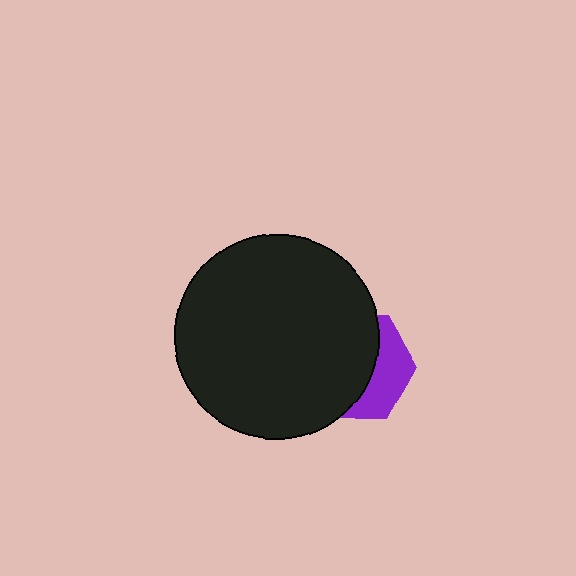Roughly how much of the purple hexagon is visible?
A small part of it is visible (roughly 36%).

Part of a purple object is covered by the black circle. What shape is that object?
It is a hexagon.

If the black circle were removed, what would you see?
You would see the complete purple hexagon.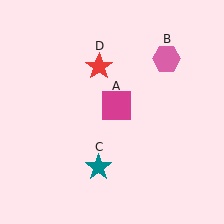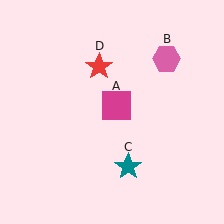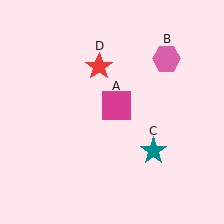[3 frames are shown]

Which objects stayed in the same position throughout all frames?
Magenta square (object A) and pink hexagon (object B) and red star (object D) remained stationary.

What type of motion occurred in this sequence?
The teal star (object C) rotated counterclockwise around the center of the scene.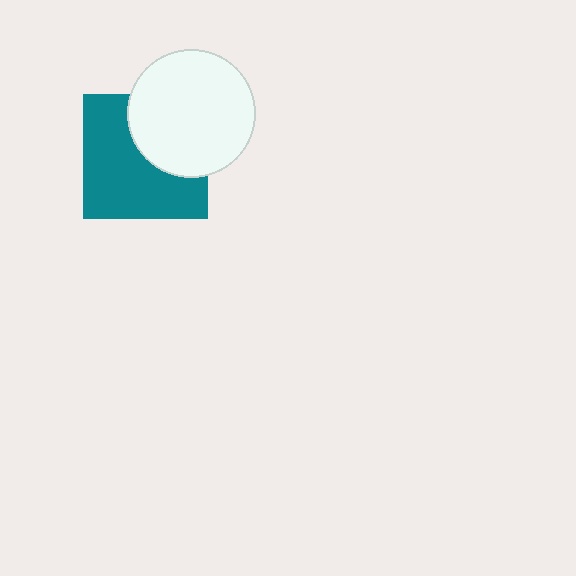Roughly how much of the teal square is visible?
About half of it is visible (roughly 62%).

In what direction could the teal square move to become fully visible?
The teal square could move toward the lower-left. That would shift it out from behind the white circle entirely.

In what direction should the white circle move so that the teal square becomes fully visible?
The white circle should move toward the upper-right. That is the shortest direction to clear the overlap and leave the teal square fully visible.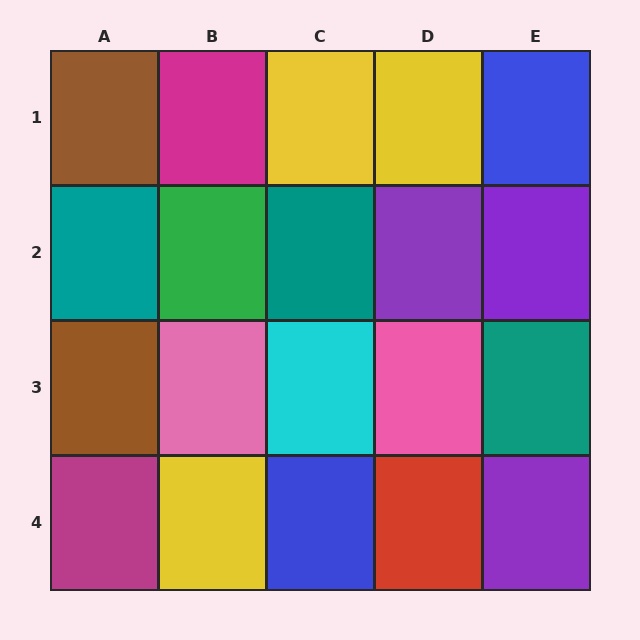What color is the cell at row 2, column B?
Green.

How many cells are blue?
2 cells are blue.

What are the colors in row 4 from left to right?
Magenta, yellow, blue, red, purple.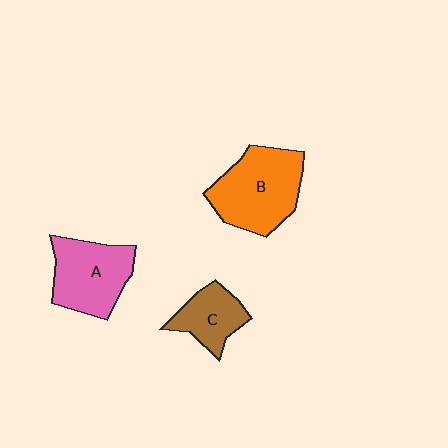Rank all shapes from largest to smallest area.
From largest to smallest: B (orange), A (pink), C (brown).